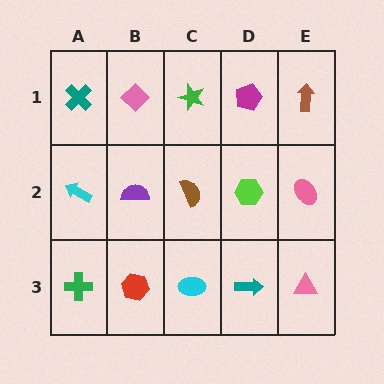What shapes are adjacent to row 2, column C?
A green star (row 1, column C), a cyan ellipse (row 3, column C), a purple semicircle (row 2, column B), a lime hexagon (row 2, column D).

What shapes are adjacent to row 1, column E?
A pink ellipse (row 2, column E), a magenta pentagon (row 1, column D).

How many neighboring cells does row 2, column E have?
3.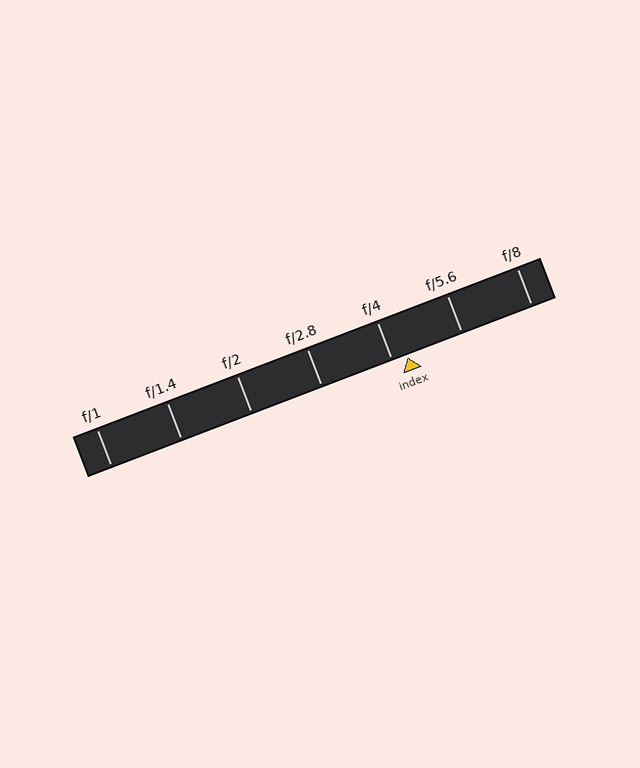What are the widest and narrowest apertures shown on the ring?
The widest aperture shown is f/1 and the narrowest is f/8.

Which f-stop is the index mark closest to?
The index mark is closest to f/4.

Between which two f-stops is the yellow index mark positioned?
The index mark is between f/4 and f/5.6.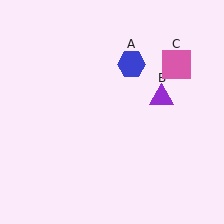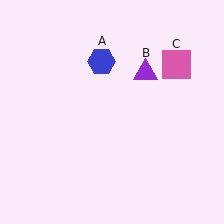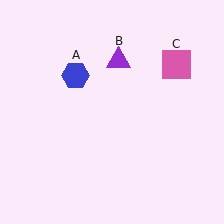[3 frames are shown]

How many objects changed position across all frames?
2 objects changed position: blue hexagon (object A), purple triangle (object B).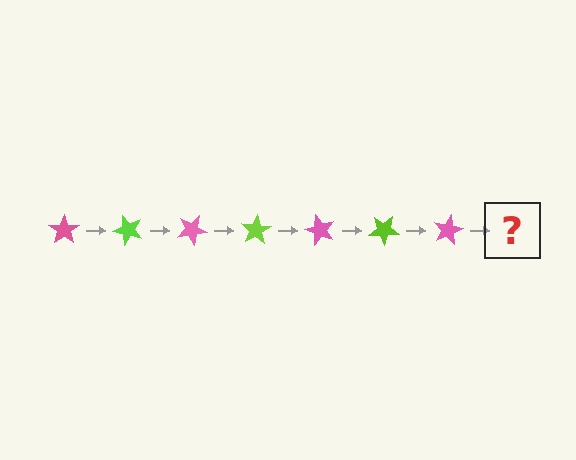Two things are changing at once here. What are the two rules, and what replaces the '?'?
The two rules are that it rotates 50 degrees each step and the color cycles through pink and lime. The '?' should be a lime star, rotated 350 degrees from the start.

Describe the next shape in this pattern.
It should be a lime star, rotated 350 degrees from the start.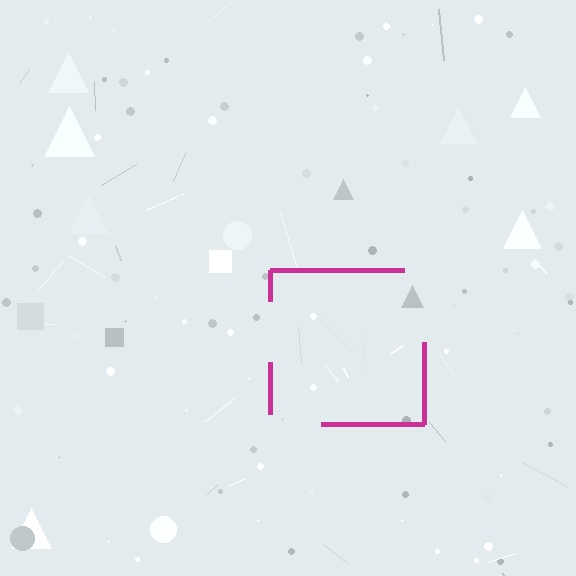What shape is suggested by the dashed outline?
The dashed outline suggests a square.